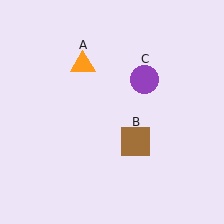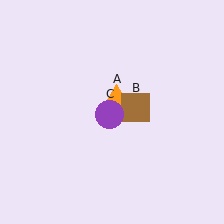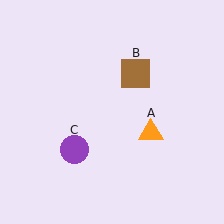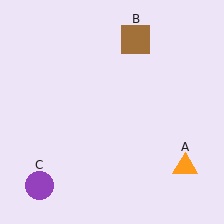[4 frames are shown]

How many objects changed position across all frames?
3 objects changed position: orange triangle (object A), brown square (object B), purple circle (object C).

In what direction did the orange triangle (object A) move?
The orange triangle (object A) moved down and to the right.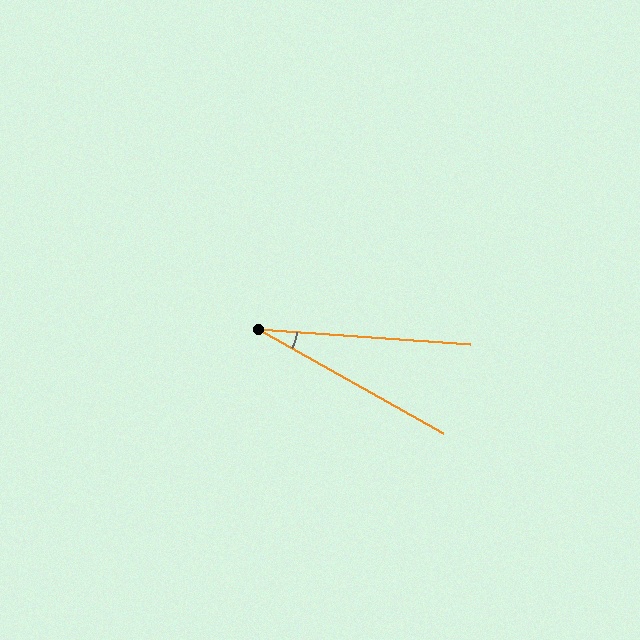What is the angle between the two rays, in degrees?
Approximately 25 degrees.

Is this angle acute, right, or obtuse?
It is acute.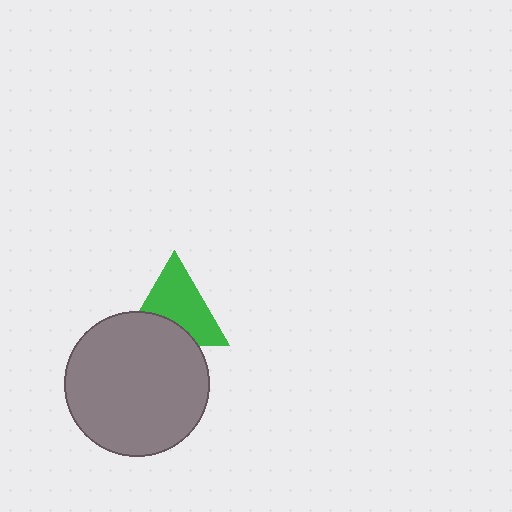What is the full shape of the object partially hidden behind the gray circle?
The partially hidden object is a green triangle.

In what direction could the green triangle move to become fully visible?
The green triangle could move up. That would shift it out from behind the gray circle entirely.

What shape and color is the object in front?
The object in front is a gray circle.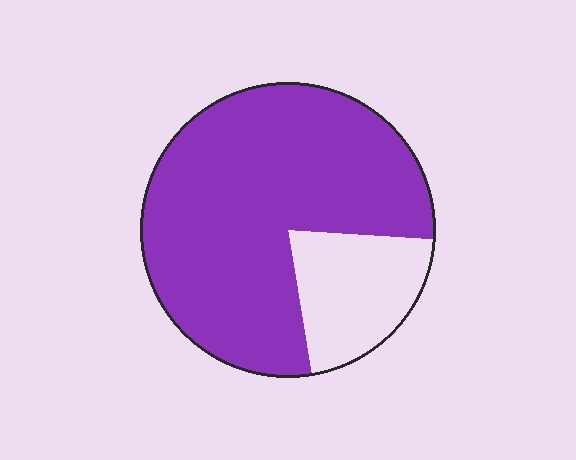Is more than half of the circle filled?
Yes.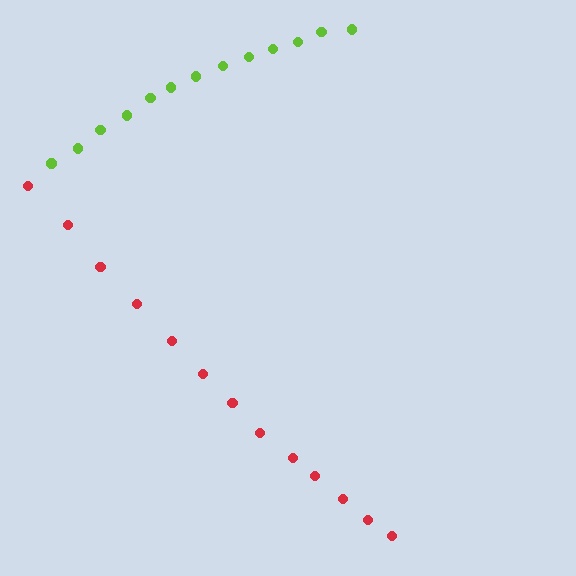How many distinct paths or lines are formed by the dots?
There are 2 distinct paths.